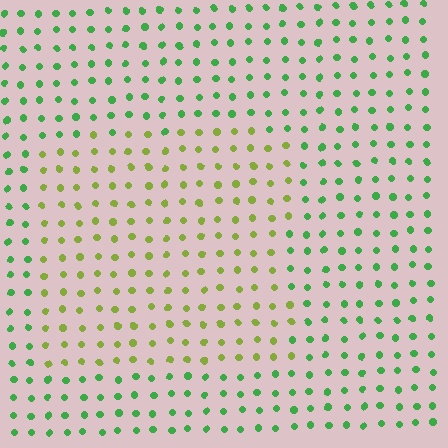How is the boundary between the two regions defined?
The boundary is defined purely by a slight shift in hue (about 45 degrees). Spacing, size, and orientation are identical on both sides.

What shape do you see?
I see a rectangle.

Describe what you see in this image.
The image is filled with small green elements in a uniform arrangement. A rectangle-shaped region is visible where the elements are tinted to a slightly different hue, forming a subtle color boundary.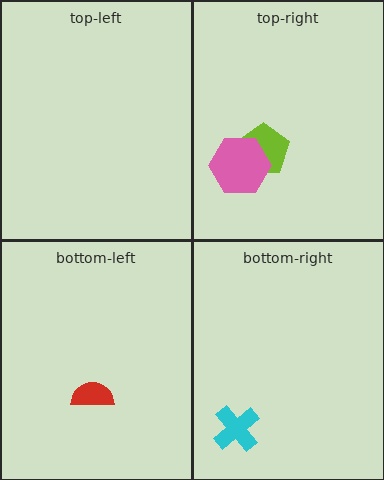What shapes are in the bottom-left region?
The red semicircle.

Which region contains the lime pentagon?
The top-right region.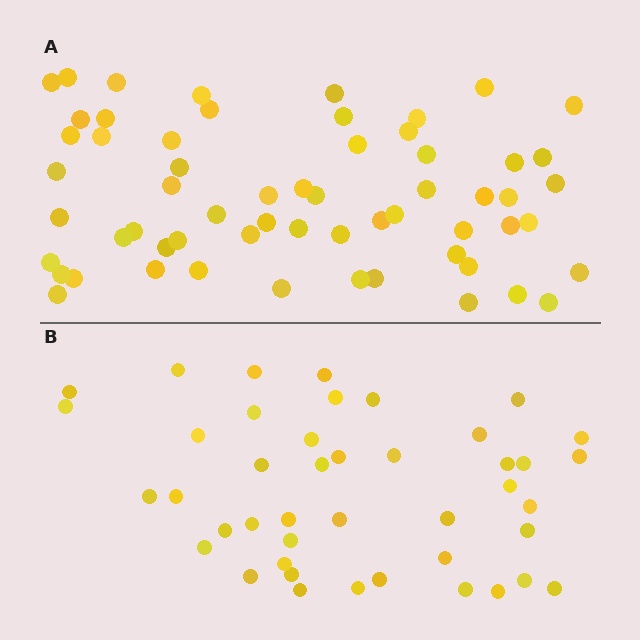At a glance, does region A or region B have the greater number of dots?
Region A (the top region) has more dots.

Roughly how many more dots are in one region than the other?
Region A has approximately 15 more dots than region B.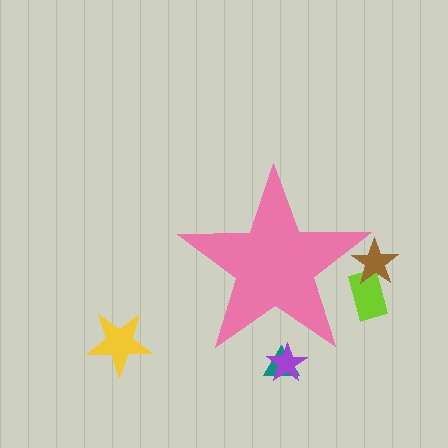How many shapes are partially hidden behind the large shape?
4 shapes are partially hidden.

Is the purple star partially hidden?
Yes, the purple star is partially hidden behind the pink star.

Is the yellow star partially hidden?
No, the yellow star is fully visible.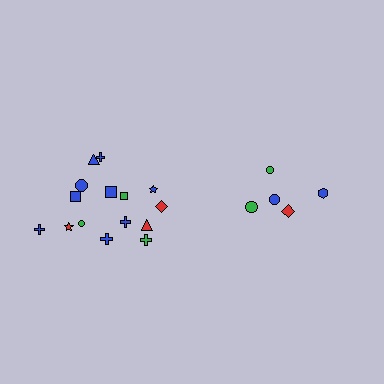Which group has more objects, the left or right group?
The left group.